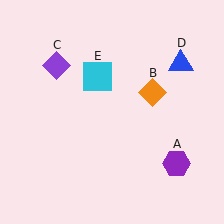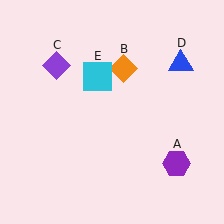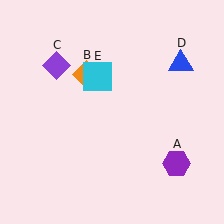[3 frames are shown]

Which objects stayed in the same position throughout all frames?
Purple hexagon (object A) and purple diamond (object C) and blue triangle (object D) and cyan square (object E) remained stationary.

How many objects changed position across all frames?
1 object changed position: orange diamond (object B).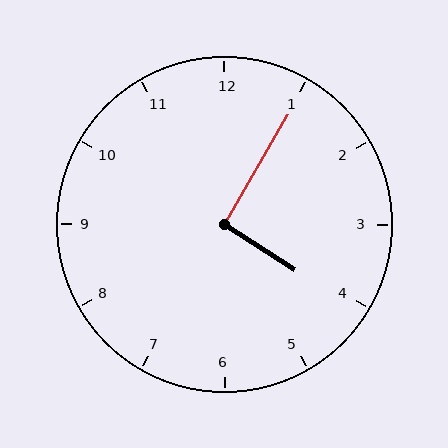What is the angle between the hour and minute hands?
Approximately 92 degrees.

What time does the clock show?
4:05.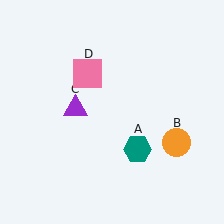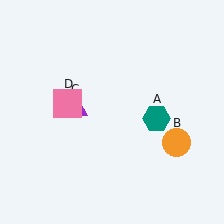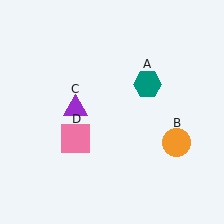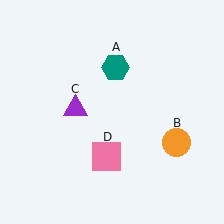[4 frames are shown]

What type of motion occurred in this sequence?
The teal hexagon (object A), pink square (object D) rotated counterclockwise around the center of the scene.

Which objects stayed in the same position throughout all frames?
Orange circle (object B) and purple triangle (object C) remained stationary.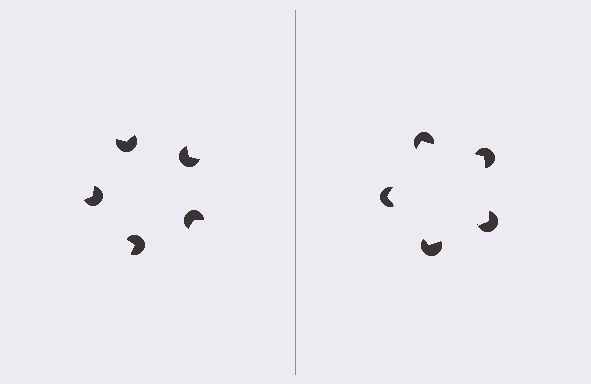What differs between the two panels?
The pac-man discs are positioned identically on both sides; only the wedge orientations differ. On the right they align to a pentagon; on the left they are misaligned.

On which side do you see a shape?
An illusory pentagon appears on the right side. On the left side the wedge cuts are rotated, so no coherent shape forms.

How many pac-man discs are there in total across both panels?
10 — 5 on each side.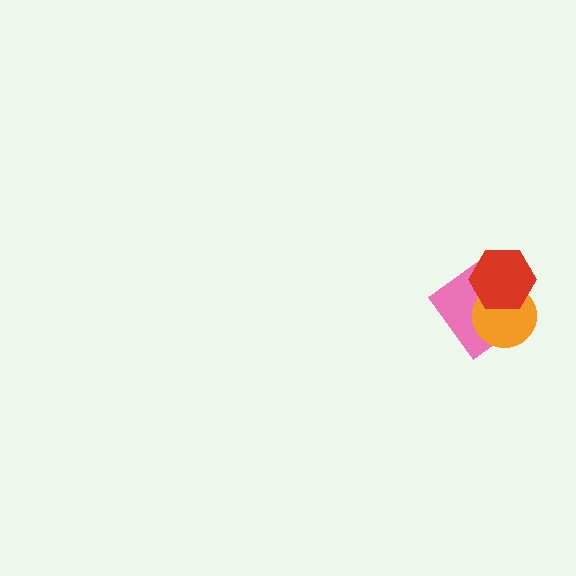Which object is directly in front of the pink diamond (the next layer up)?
The orange circle is directly in front of the pink diamond.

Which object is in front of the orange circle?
The red hexagon is in front of the orange circle.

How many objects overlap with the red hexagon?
2 objects overlap with the red hexagon.